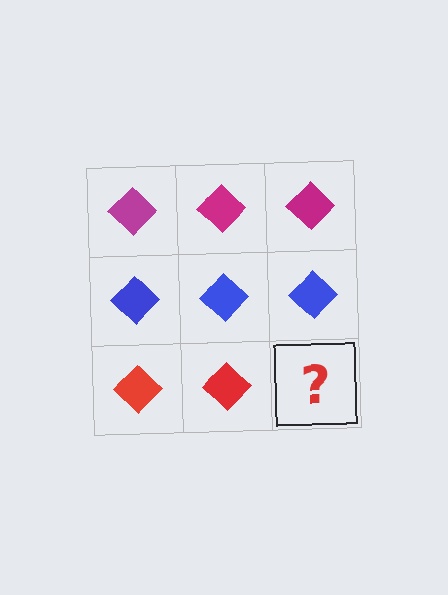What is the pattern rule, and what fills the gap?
The rule is that each row has a consistent color. The gap should be filled with a red diamond.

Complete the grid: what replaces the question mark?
The question mark should be replaced with a red diamond.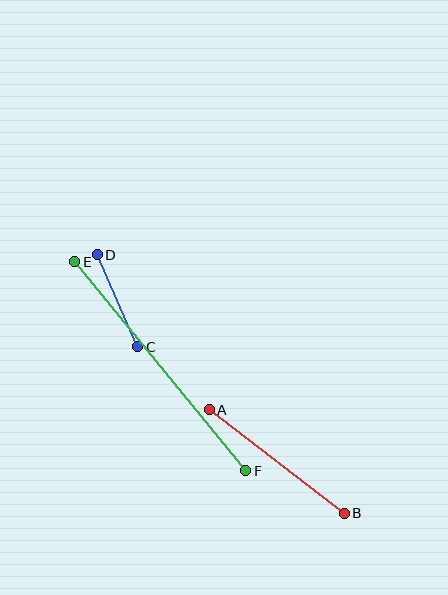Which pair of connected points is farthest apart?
Points E and F are farthest apart.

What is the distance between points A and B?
The distance is approximately 170 pixels.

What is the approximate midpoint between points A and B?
The midpoint is at approximately (277, 462) pixels.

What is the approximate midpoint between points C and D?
The midpoint is at approximately (117, 301) pixels.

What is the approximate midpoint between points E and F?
The midpoint is at approximately (160, 366) pixels.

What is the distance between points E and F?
The distance is approximately 270 pixels.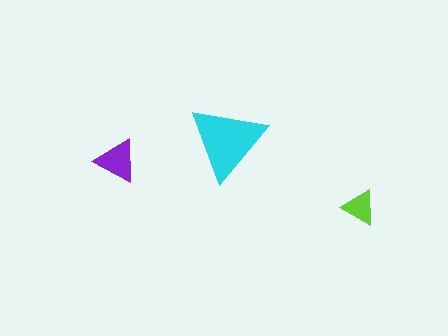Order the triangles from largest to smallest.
the cyan one, the purple one, the lime one.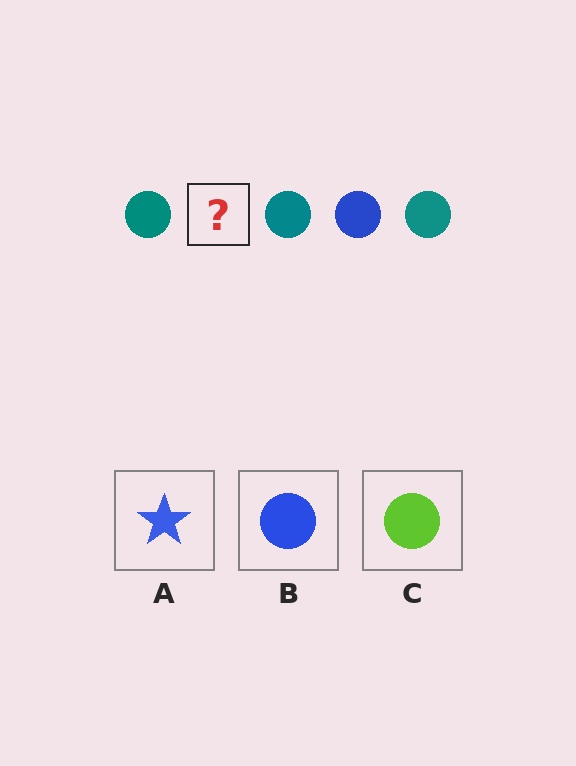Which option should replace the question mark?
Option B.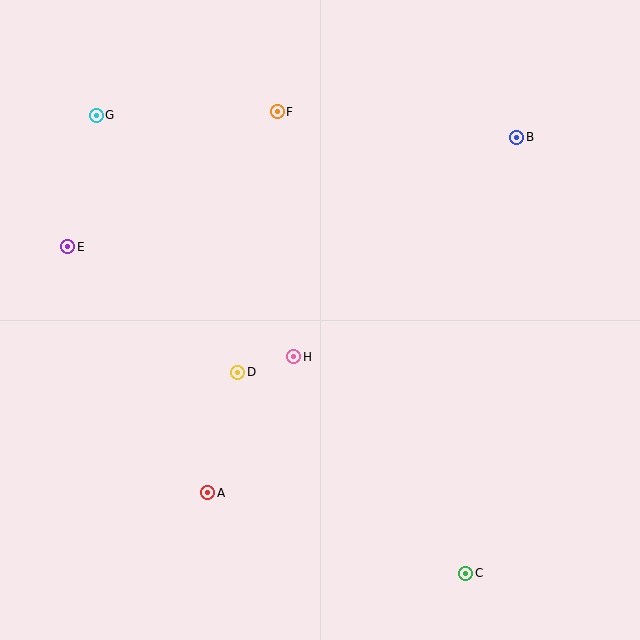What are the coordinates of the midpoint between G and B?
The midpoint between G and B is at (307, 126).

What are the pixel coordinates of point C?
Point C is at (466, 573).